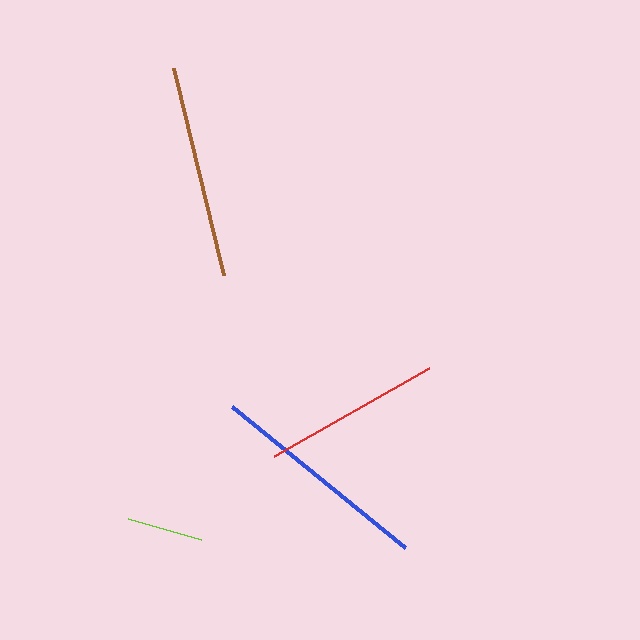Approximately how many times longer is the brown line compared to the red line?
The brown line is approximately 1.2 times the length of the red line.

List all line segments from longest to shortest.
From longest to shortest: blue, brown, red, lime.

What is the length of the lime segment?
The lime segment is approximately 75 pixels long.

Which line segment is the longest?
The blue line is the longest at approximately 223 pixels.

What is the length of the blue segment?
The blue segment is approximately 223 pixels long.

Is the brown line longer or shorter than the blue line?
The blue line is longer than the brown line.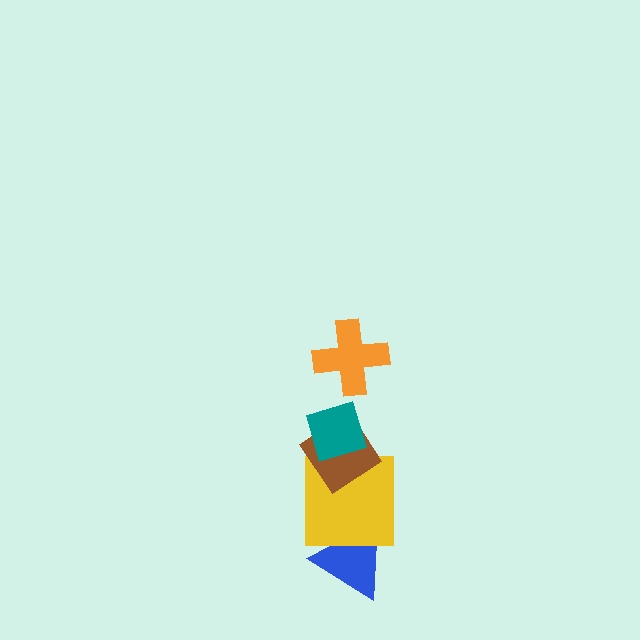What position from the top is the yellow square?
The yellow square is 4th from the top.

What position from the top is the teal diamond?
The teal diamond is 2nd from the top.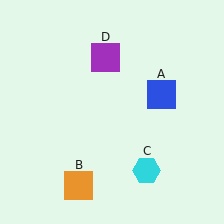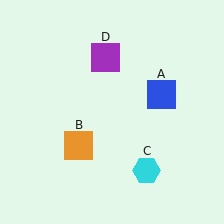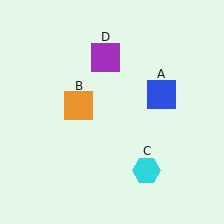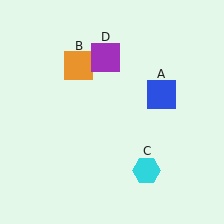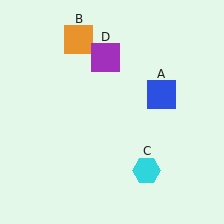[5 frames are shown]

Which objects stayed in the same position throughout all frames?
Blue square (object A) and cyan hexagon (object C) and purple square (object D) remained stationary.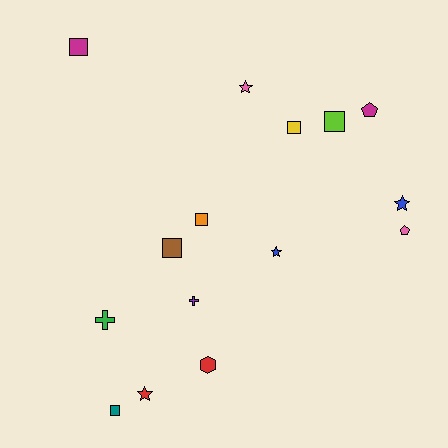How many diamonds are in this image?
There are no diamonds.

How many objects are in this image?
There are 15 objects.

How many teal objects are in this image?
There is 1 teal object.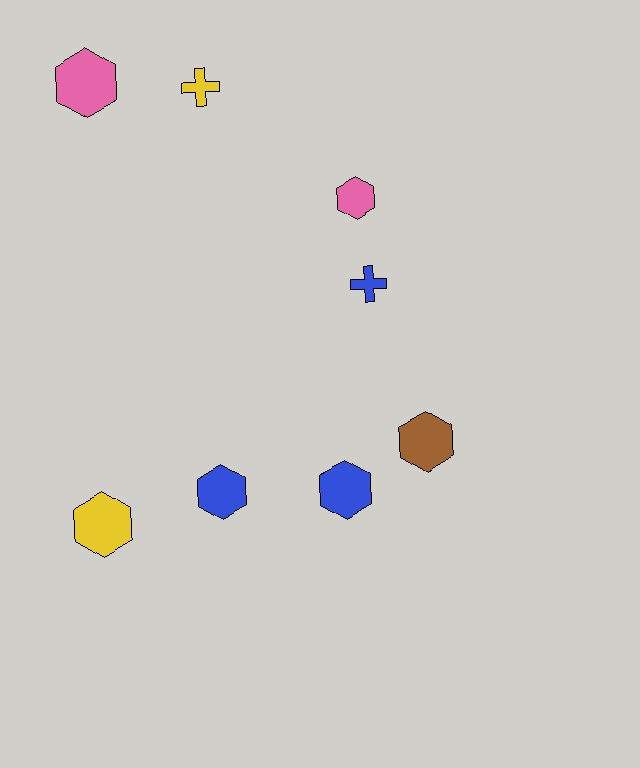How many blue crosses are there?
There is 1 blue cross.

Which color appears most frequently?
Blue, with 3 objects.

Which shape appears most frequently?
Hexagon, with 6 objects.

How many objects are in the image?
There are 8 objects.